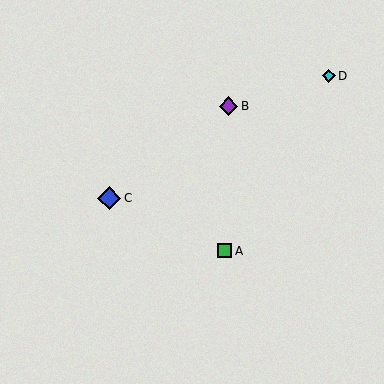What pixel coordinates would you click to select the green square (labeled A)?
Click at (224, 251) to select the green square A.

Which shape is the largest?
The blue diamond (labeled C) is the largest.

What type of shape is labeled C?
Shape C is a blue diamond.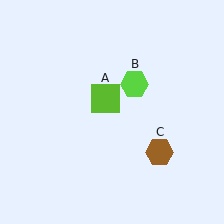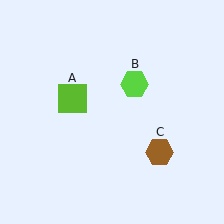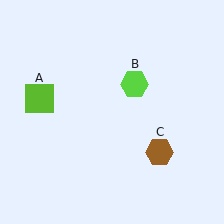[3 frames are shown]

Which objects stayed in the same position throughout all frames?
Lime hexagon (object B) and brown hexagon (object C) remained stationary.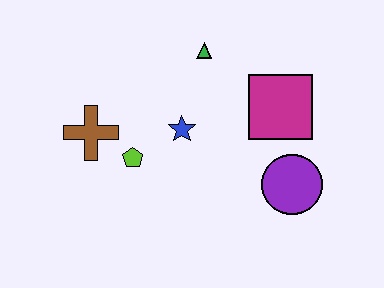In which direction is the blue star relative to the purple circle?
The blue star is to the left of the purple circle.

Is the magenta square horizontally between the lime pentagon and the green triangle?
No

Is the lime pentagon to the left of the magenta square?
Yes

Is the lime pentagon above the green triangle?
No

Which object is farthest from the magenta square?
The brown cross is farthest from the magenta square.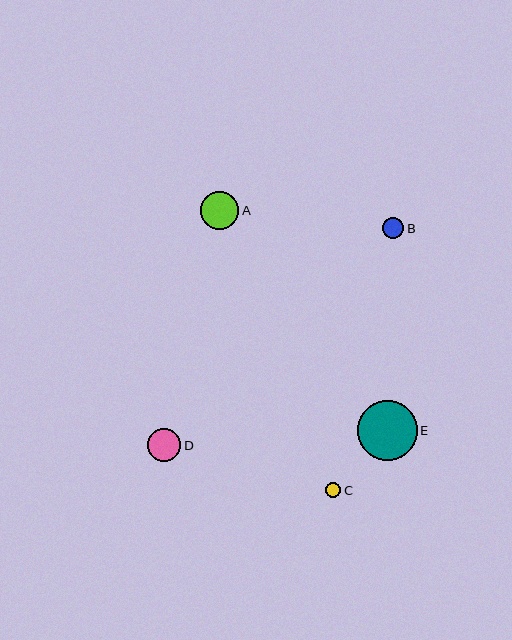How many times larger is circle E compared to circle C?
Circle E is approximately 4.0 times the size of circle C.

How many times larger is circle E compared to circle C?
Circle E is approximately 4.0 times the size of circle C.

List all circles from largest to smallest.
From largest to smallest: E, A, D, B, C.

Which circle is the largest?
Circle E is the largest with a size of approximately 60 pixels.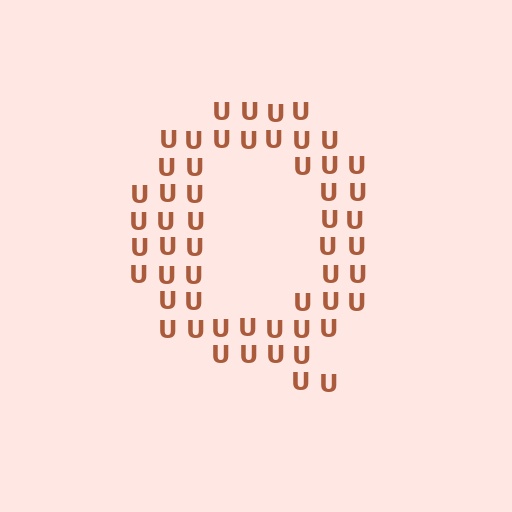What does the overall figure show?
The overall figure shows the letter Q.